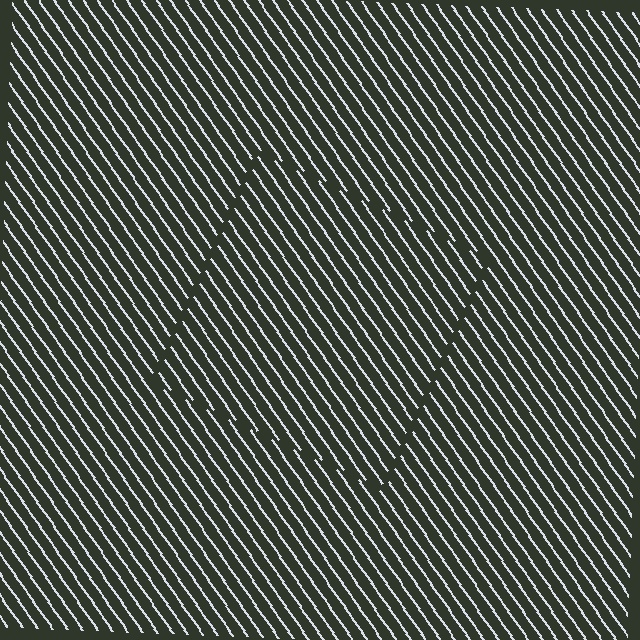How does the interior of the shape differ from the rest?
The interior of the shape contains the same grating, shifted by half a period — the contour is defined by the phase discontinuity where line-ends from the inner and outer gratings abut.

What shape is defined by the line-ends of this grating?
An illusory square. The interior of the shape contains the same grating, shifted by half a period — the contour is defined by the phase discontinuity where line-ends from the inner and outer gratings abut.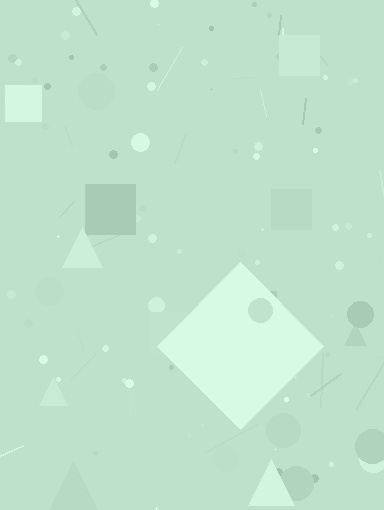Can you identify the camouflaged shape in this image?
The camouflaged shape is a diamond.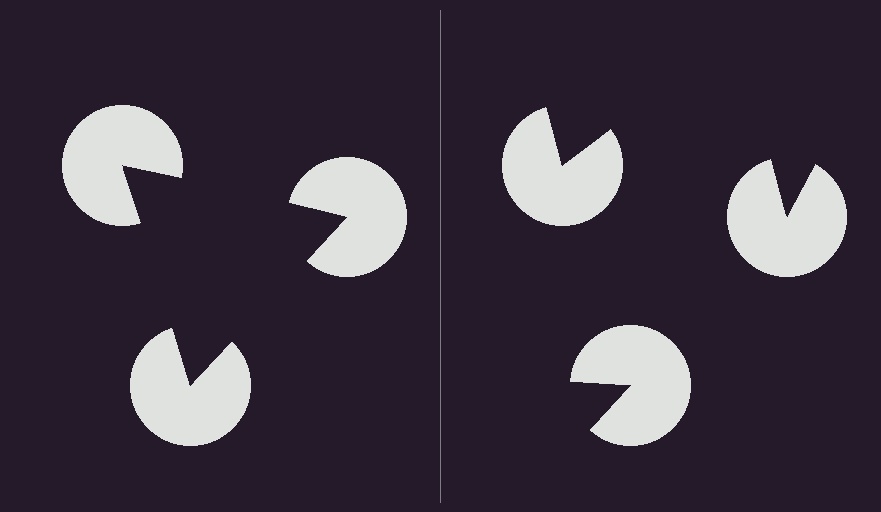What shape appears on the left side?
An illusory triangle.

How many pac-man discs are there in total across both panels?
6 — 3 on each side.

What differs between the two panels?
The pac-man discs are positioned identically on both sides; only the wedge orientations differ. On the left they align to a triangle; on the right they are misaligned.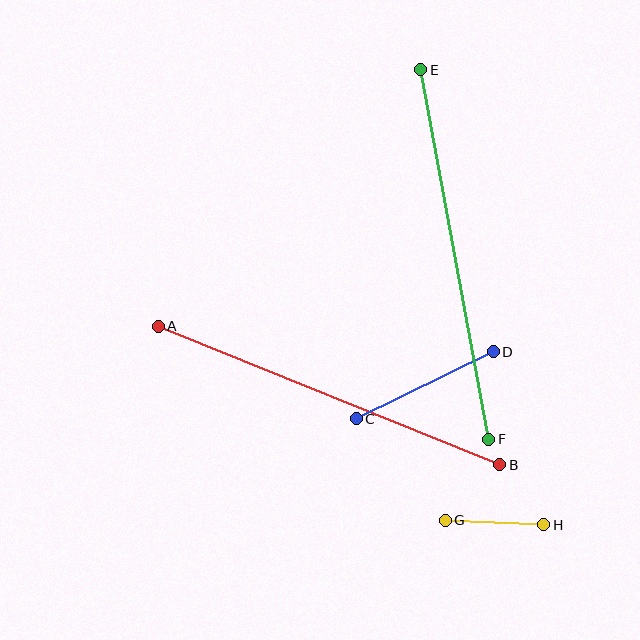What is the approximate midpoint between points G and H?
The midpoint is at approximately (495, 523) pixels.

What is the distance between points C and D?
The distance is approximately 153 pixels.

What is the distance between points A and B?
The distance is approximately 368 pixels.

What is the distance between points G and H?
The distance is approximately 99 pixels.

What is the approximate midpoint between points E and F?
The midpoint is at approximately (455, 254) pixels.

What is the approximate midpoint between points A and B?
The midpoint is at approximately (329, 396) pixels.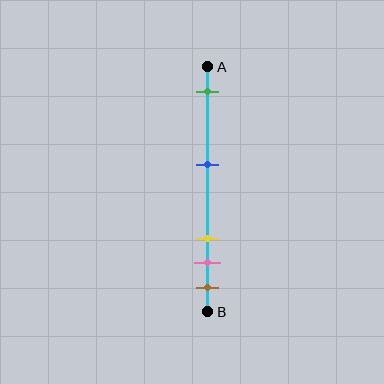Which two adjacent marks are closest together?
The pink and brown marks are the closest adjacent pair.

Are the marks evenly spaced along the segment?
No, the marks are not evenly spaced.